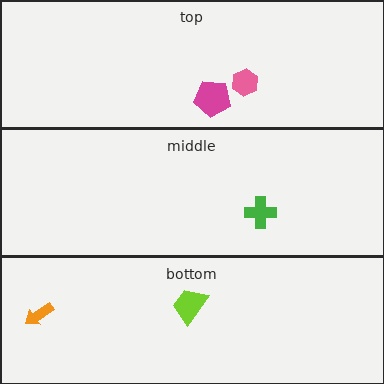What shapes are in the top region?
The magenta pentagon, the pink hexagon.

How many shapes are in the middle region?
1.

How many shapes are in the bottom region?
2.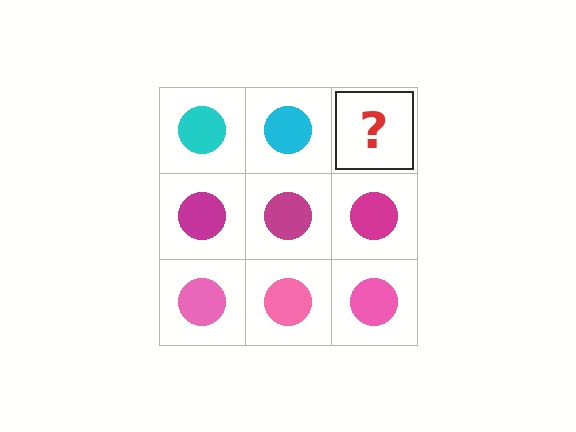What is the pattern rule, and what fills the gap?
The rule is that each row has a consistent color. The gap should be filled with a cyan circle.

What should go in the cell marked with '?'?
The missing cell should contain a cyan circle.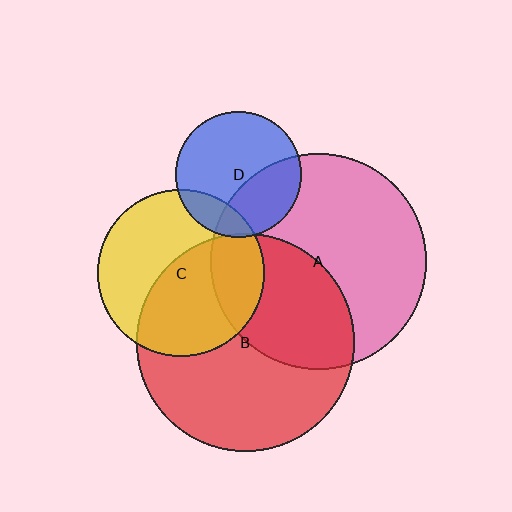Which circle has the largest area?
Circle B (red).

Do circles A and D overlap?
Yes.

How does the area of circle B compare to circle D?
Approximately 3.0 times.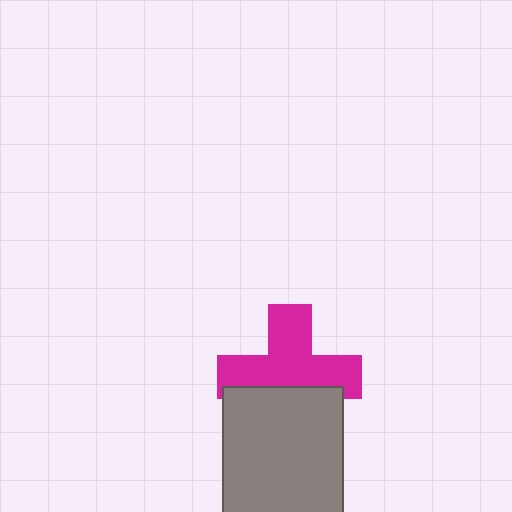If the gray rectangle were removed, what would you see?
You would see the complete magenta cross.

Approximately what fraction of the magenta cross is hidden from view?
Roughly 36% of the magenta cross is hidden behind the gray rectangle.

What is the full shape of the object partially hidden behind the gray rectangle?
The partially hidden object is a magenta cross.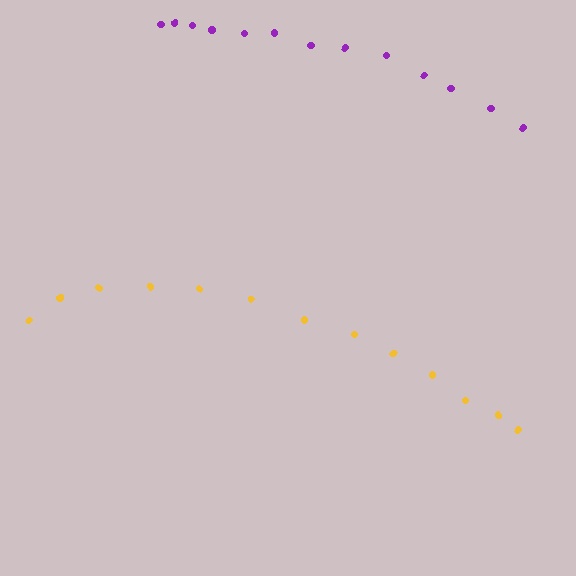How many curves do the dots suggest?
There are 2 distinct paths.